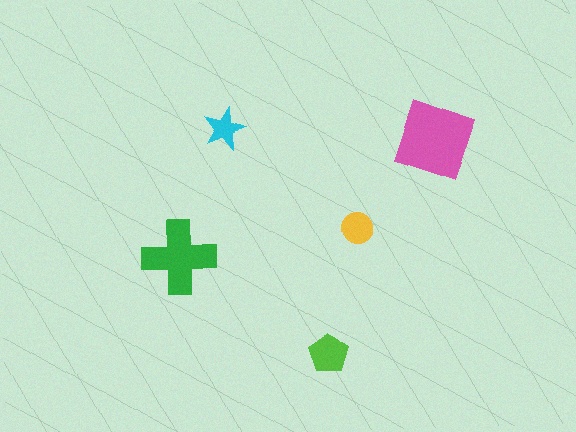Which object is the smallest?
The cyan star.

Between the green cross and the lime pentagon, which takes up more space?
The green cross.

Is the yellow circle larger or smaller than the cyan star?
Larger.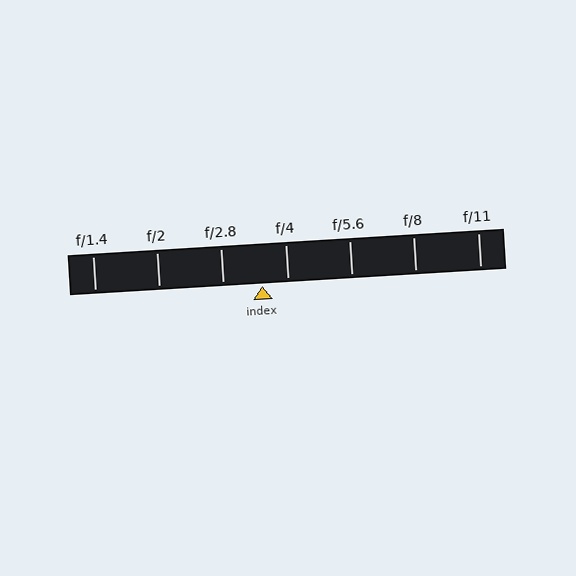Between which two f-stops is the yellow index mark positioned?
The index mark is between f/2.8 and f/4.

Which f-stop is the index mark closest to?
The index mark is closest to f/4.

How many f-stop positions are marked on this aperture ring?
There are 7 f-stop positions marked.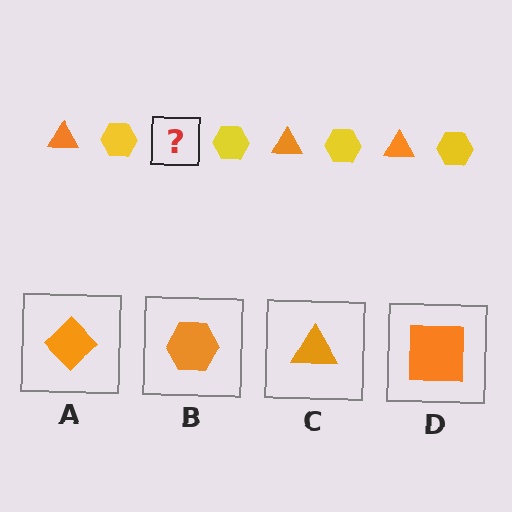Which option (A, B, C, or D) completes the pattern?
C.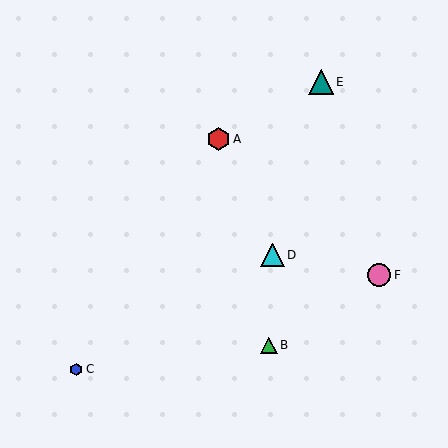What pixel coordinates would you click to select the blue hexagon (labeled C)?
Click at (76, 370) to select the blue hexagon C.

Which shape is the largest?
The teal triangle (labeled E) is the largest.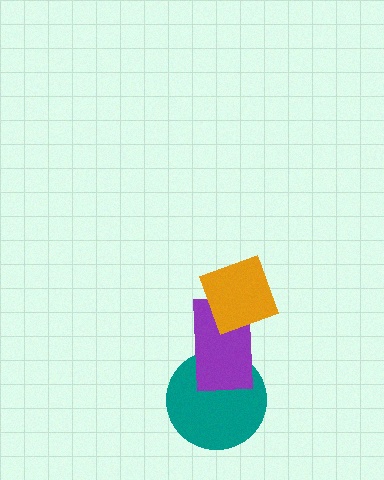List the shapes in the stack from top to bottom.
From top to bottom: the orange diamond, the purple rectangle, the teal circle.